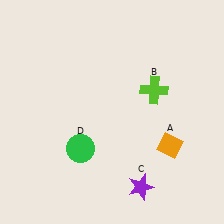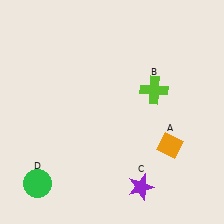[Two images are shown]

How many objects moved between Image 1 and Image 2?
1 object moved between the two images.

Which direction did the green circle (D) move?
The green circle (D) moved left.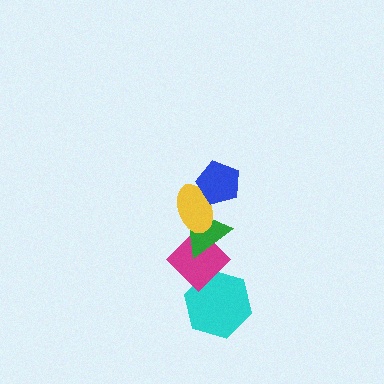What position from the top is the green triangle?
The green triangle is 3rd from the top.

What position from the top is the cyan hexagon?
The cyan hexagon is 5th from the top.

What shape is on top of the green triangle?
The yellow ellipse is on top of the green triangle.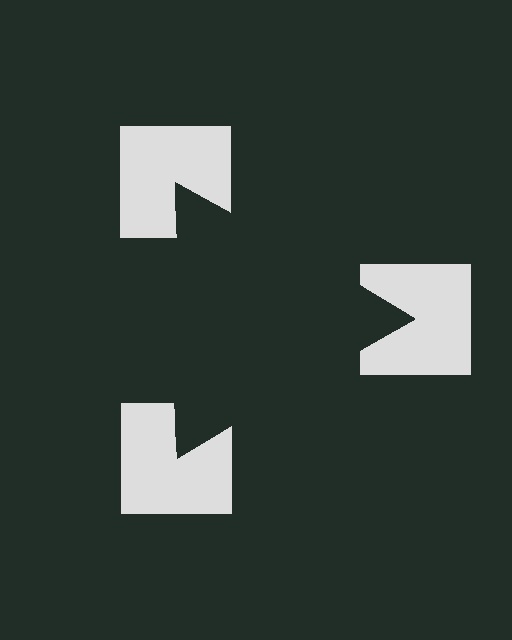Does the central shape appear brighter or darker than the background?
It typically appears slightly darker than the background, even though no actual brightness change is drawn.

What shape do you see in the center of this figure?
An illusory triangle — its edges are inferred from the aligned wedge cuts in the notched squares, not physically drawn.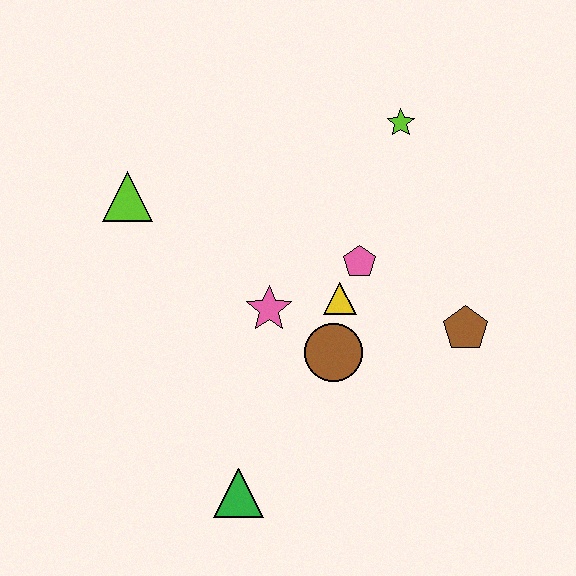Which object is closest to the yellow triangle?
The pink pentagon is closest to the yellow triangle.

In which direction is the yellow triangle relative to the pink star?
The yellow triangle is to the right of the pink star.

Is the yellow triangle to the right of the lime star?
No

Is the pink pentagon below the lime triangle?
Yes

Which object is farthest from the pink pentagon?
The green triangle is farthest from the pink pentagon.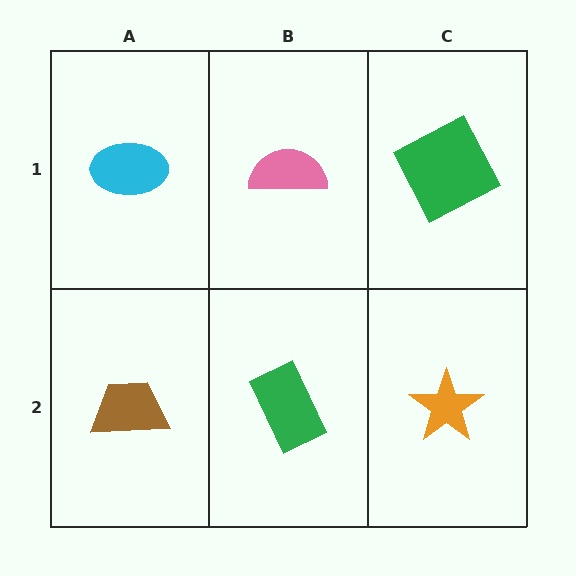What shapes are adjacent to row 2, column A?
A cyan ellipse (row 1, column A), a green rectangle (row 2, column B).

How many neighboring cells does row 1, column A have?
2.